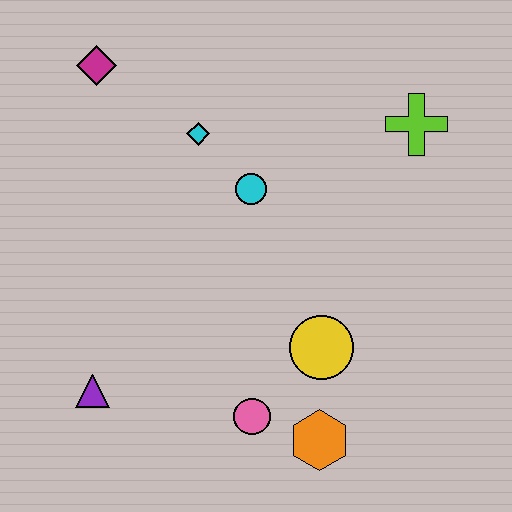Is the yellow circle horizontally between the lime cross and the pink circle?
Yes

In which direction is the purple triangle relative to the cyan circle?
The purple triangle is below the cyan circle.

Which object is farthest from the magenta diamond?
The orange hexagon is farthest from the magenta diamond.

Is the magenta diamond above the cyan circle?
Yes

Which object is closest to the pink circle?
The orange hexagon is closest to the pink circle.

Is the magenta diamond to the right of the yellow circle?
No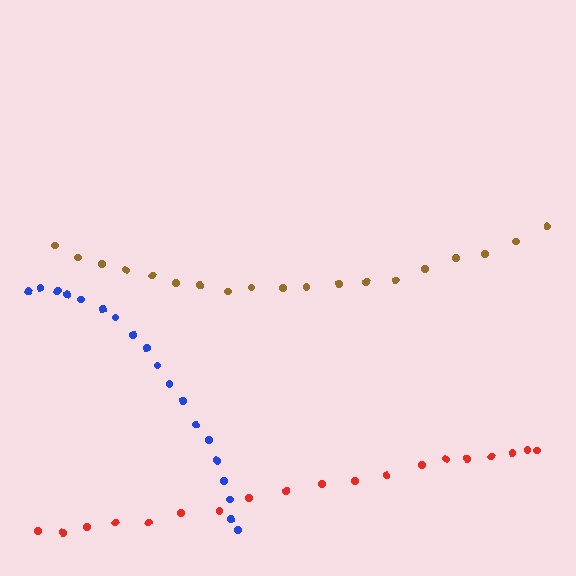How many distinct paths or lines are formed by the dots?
There are 3 distinct paths.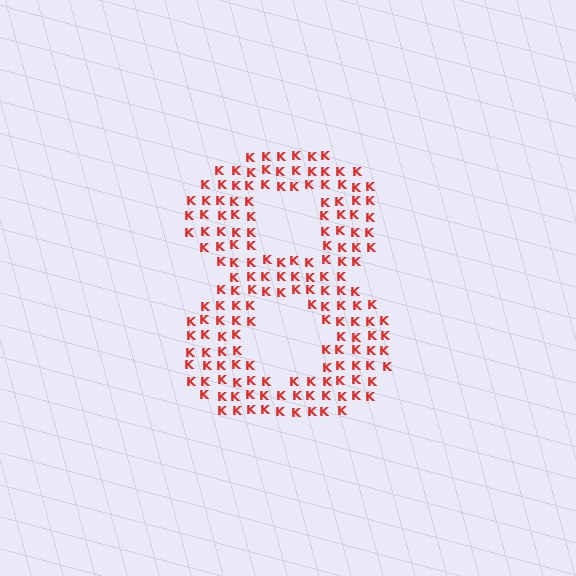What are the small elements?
The small elements are letter K's.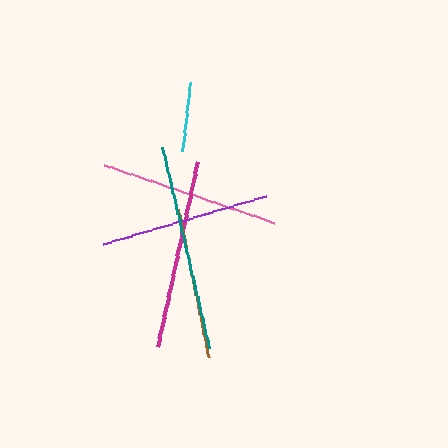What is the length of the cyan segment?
The cyan segment is approximately 70 pixels long.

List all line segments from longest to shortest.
From longest to shortest: teal, magenta, pink, purple, brown, cyan.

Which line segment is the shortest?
The cyan line is the shortest at approximately 70 pixels.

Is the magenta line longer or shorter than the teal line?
The teal line is longer than the magenta line.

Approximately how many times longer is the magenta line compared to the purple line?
The magenta line is approximately 1.1 times the length of the purple line.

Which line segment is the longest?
The teal line is the longest at approximately 206 pixels.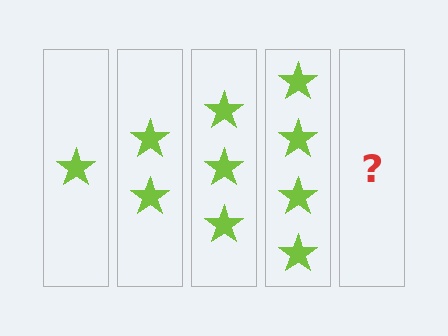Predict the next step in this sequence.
The next step is 5 stars.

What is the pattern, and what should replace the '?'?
The pattern is that each step adds one more star. The '?' should be 5 stars.